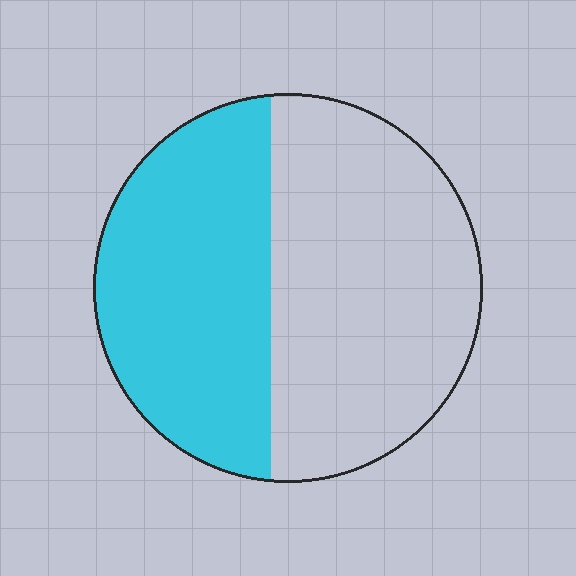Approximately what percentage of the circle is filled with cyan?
Approximately 45%.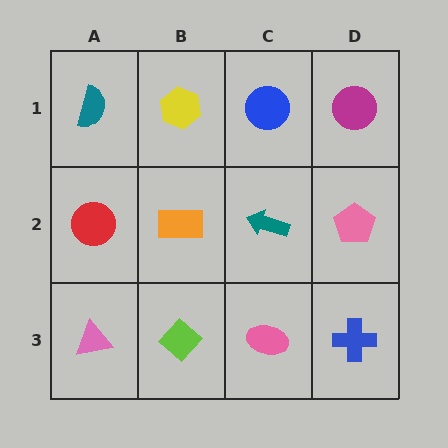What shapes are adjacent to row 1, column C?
A teal arrow (row 2, column C), a yellow hexagon (row 1, column B), a magenta circle (row 1, column D).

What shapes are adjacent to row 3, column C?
A teal arrow (row 2, column C), a lime diamond (row 3, column B), a blue cross (row 3, column D).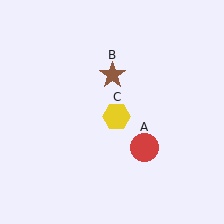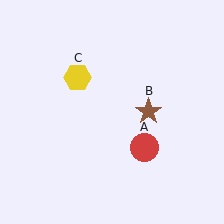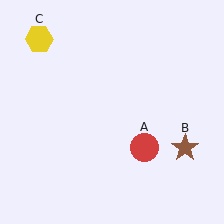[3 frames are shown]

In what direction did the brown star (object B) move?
The brown star (object B) moved down and to the right.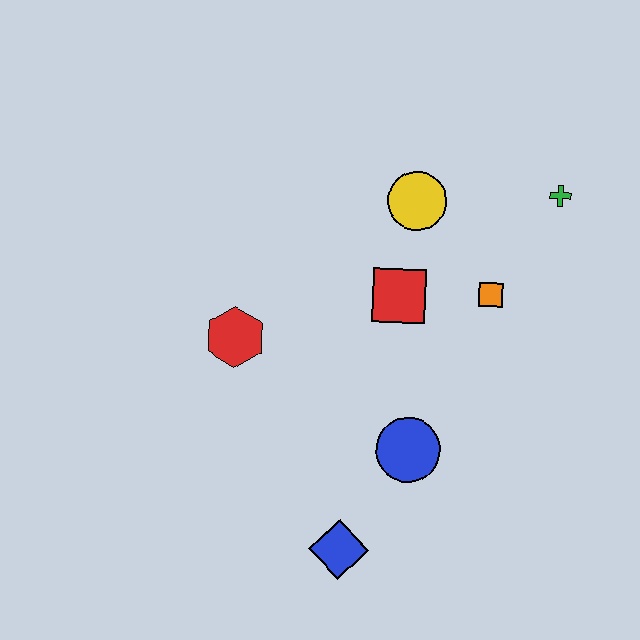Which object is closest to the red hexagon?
The red square is closest to the red hexagon.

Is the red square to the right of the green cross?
No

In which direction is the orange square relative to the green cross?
The orange square is below the green cross.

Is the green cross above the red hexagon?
Yes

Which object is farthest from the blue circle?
The green cross is farthest from the blue circle.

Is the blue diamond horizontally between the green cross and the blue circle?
No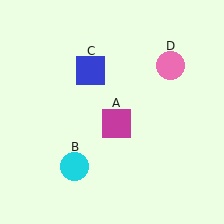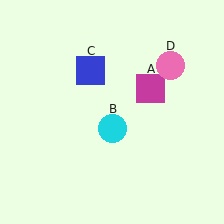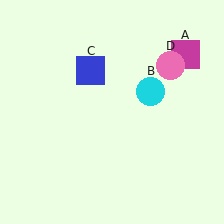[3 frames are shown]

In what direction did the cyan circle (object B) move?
The cyan circle (object B) moved up and to the right.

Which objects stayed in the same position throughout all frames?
Blue square (object C) and pink circle (object D) remained stationary.